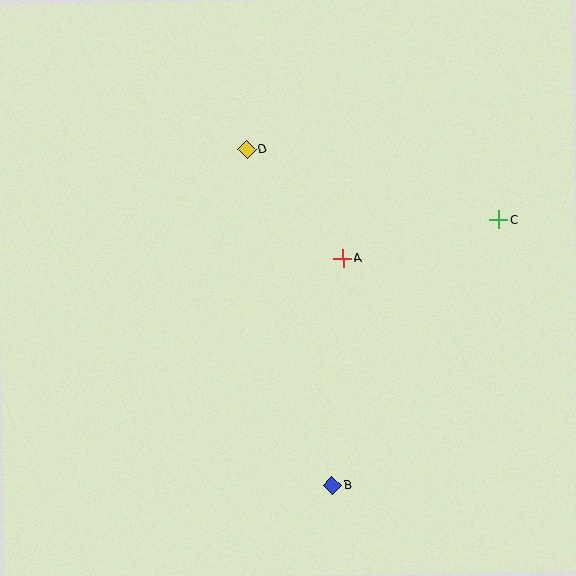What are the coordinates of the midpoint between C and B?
The midpoint between C and B is at (416, 353).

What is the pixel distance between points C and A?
The distance between C and A is 161 pixels.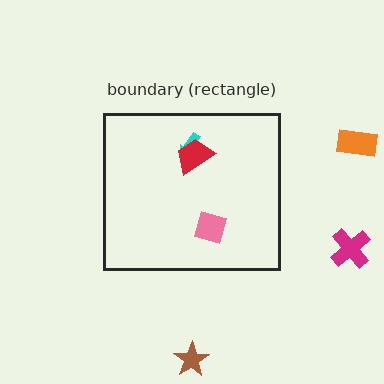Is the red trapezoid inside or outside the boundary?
Inside.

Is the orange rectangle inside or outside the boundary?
Outside.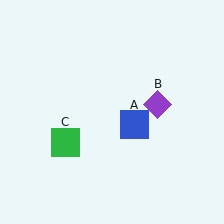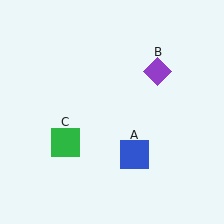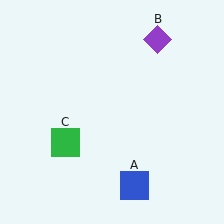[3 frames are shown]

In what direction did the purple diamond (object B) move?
The purple diamond (object B) moved up.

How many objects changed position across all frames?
2 objects changed position: blue square (object A), purple diamond (object B).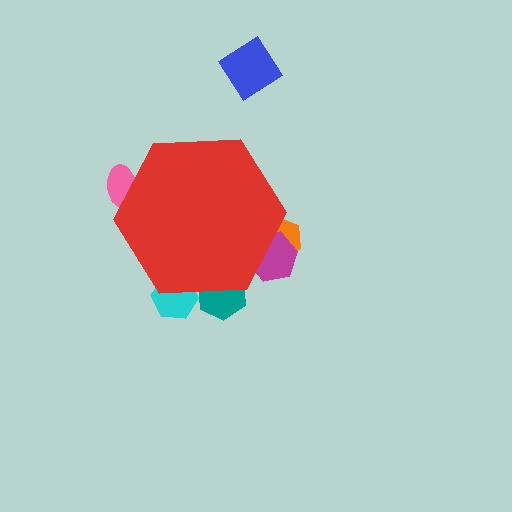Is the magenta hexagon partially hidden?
Yes, the magenta hexagon is partially hidden behind the red hexagon.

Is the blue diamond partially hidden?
No, the blue diamond is fully visible.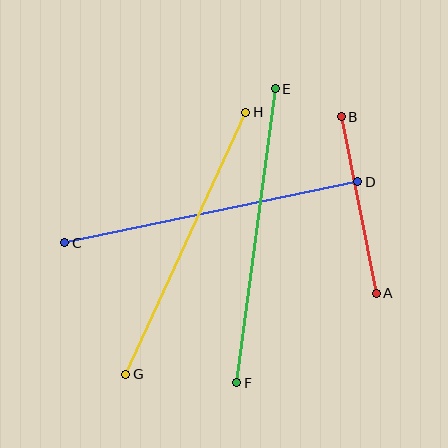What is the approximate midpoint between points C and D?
The midpoint is at approximately (211, 212) pixels.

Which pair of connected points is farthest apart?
Points C and D are farthest apart.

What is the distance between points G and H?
The distance is approximately 288 pixels.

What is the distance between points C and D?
The distance is approximately 299 pixels.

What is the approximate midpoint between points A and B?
The midpoint is at approximately (359, 205) pixels.